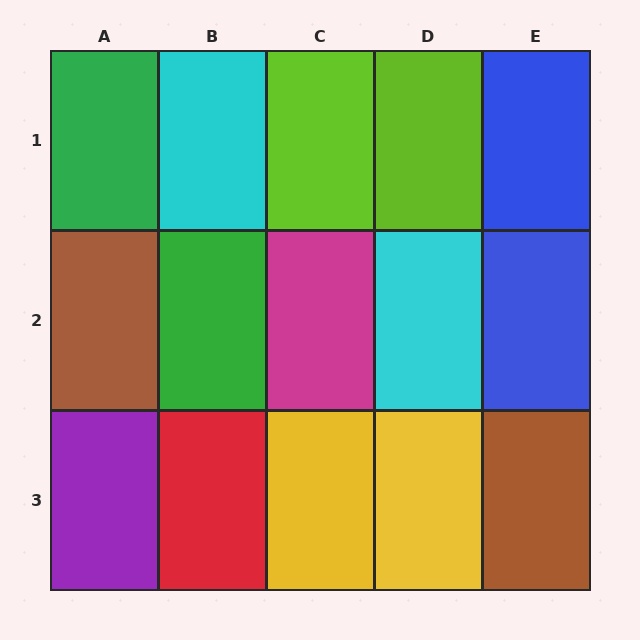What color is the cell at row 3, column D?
Yellow.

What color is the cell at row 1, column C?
Lime.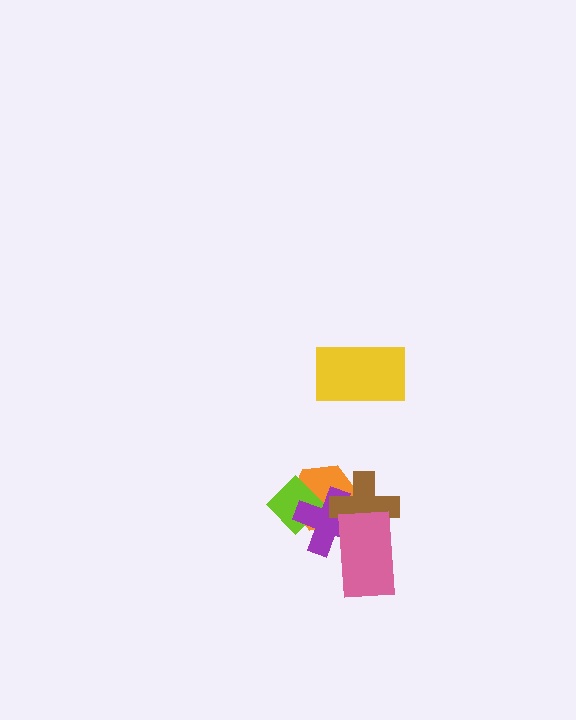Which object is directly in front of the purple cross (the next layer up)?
The brown cross is directly in front of the purple cross.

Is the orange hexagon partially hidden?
Yes, it is partially covered by another shape.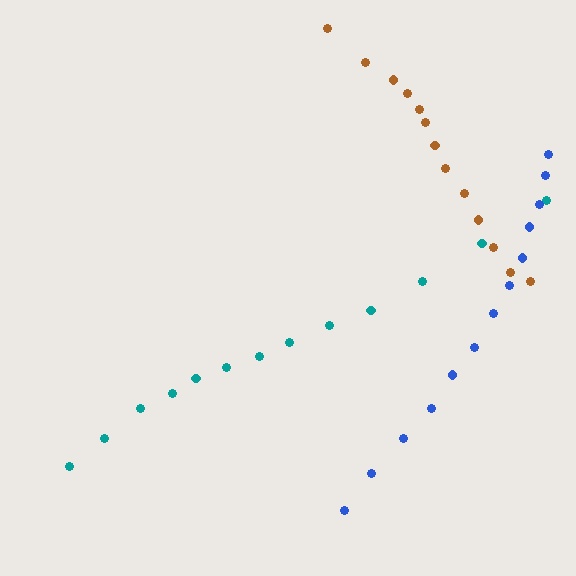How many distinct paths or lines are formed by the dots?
There are 3 distinct paths.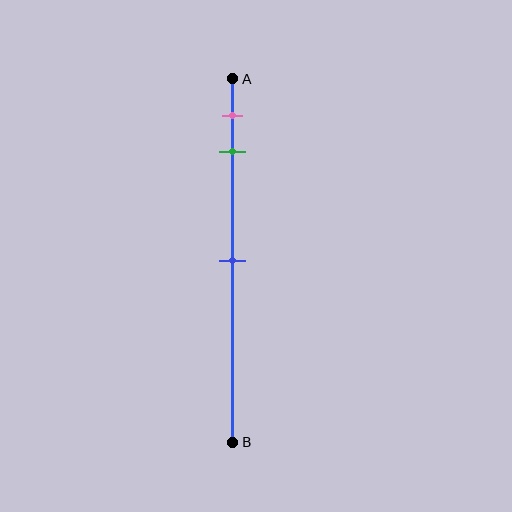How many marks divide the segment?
There are 3 marks dividing the segment.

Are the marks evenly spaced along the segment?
No, the marks are not evenly spaced.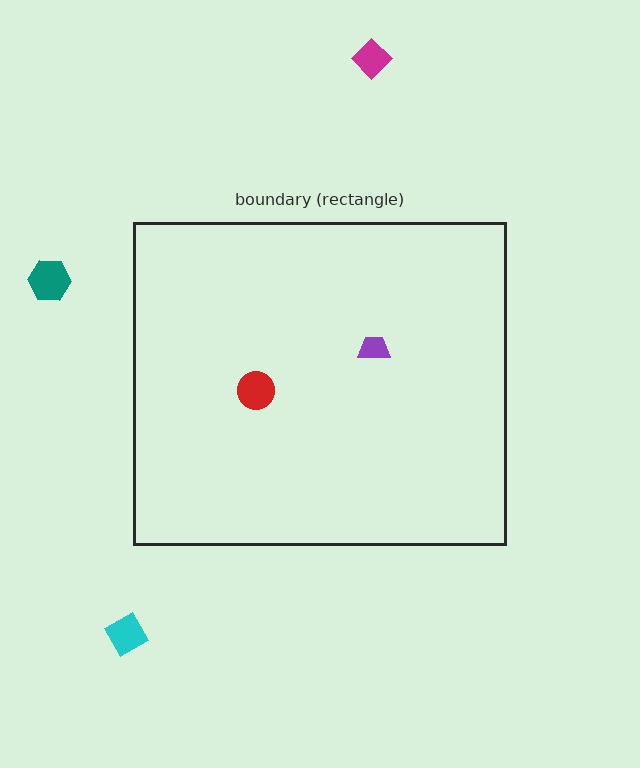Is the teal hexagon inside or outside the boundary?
Outside.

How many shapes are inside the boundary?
2 inside, 3 outside.